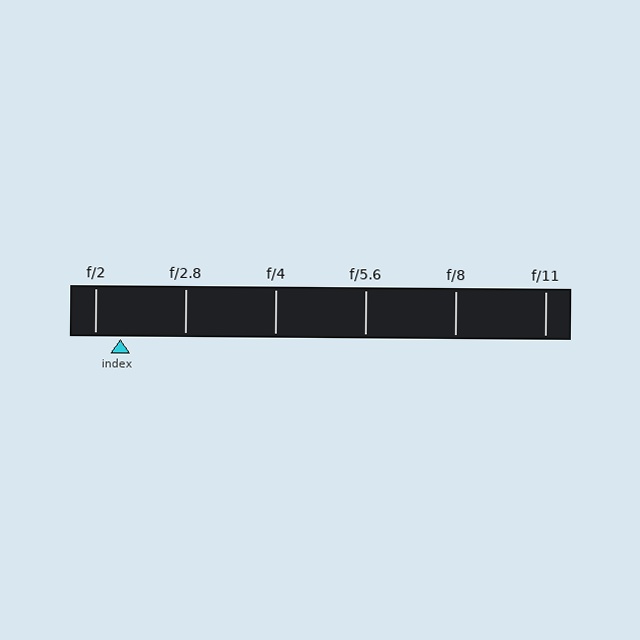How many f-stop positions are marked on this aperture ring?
There are 6 f-stop positions marked.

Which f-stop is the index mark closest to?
The index mark is closest to f/2.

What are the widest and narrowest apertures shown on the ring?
The widest aperture shown is f/2 and the narrowest is f/11.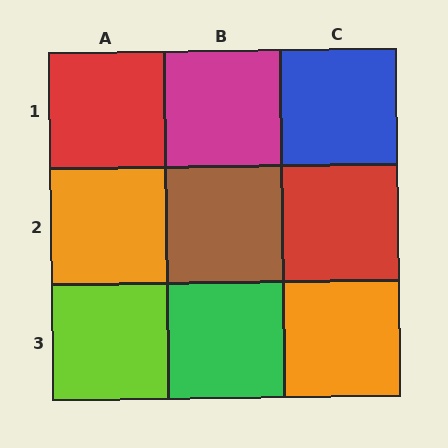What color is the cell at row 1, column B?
Magenta.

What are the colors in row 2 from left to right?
Orange, brown, red.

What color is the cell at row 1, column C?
Blue.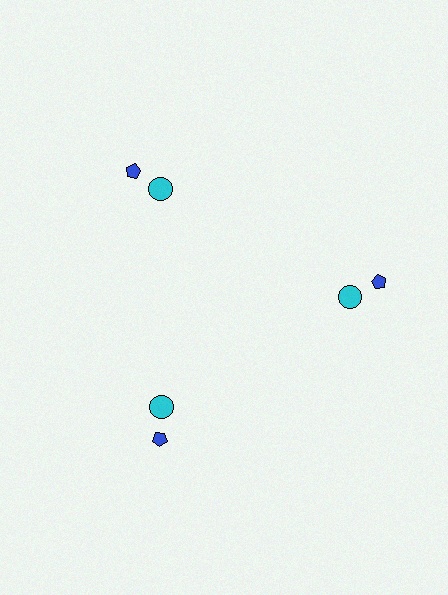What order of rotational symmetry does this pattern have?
This pattern has 3-fold rotational symmetry.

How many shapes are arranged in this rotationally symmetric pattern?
There are 6 shapes, arranged in 3 groups of 2.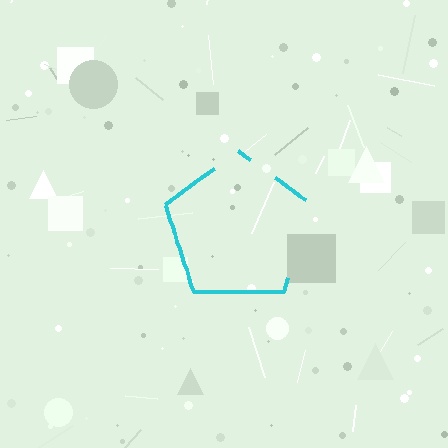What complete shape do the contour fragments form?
The contour fragments form a pentagon.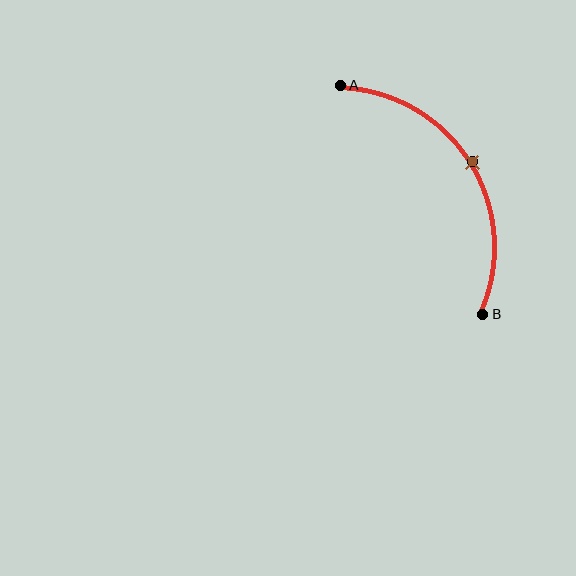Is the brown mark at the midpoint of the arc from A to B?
Yes. The brown mark lies on the arc at equal arc-length from both A and B — it is the arc midpoint.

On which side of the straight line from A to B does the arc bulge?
The arc bulges to the right of the straight line connecting A and B.